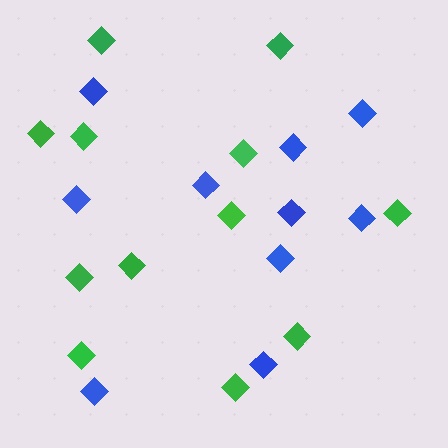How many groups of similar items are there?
There are 2 groups: one group of blue diamonds (10) and one group of green diamonds (12).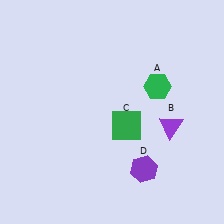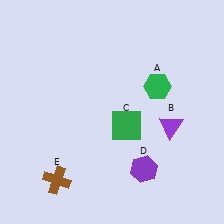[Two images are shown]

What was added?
A brown cross (E) was added in Image 2.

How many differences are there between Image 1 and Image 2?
There is 1 difference between the two images.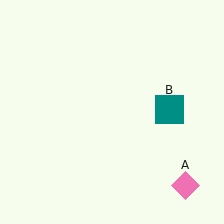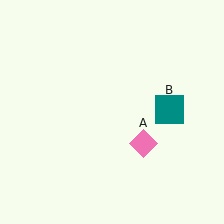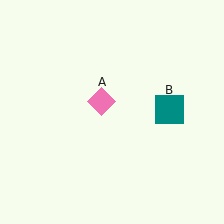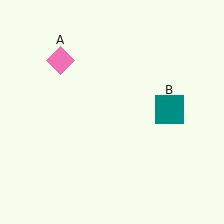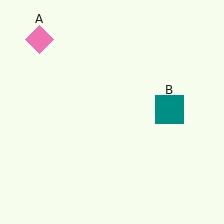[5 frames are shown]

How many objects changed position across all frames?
1 object changed position: pink diamond (object A).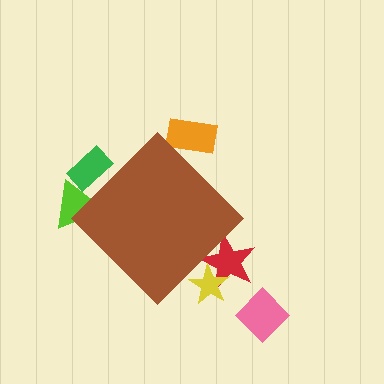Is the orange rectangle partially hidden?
Yes, the orange rectangle is partially hidden behind the brown diamond.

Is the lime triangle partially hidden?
Yes, the lime triangle is partially hidden behind the brown diamond.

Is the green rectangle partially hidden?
Yes, the green rectangle is partially hidden behind the brown diamond.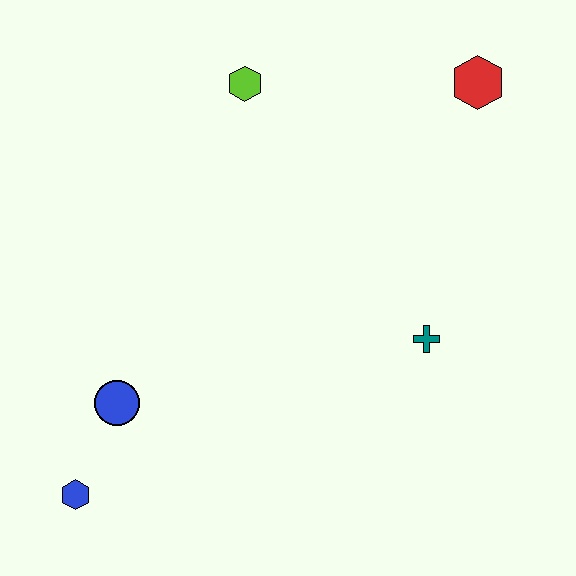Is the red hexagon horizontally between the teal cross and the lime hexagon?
No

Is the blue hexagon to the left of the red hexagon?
Yes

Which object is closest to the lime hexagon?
The red hexagon is closest to the lime hexagon.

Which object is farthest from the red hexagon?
The blue hexagon is farthest from the red hexagon.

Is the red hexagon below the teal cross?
No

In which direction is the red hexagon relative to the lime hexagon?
The red hexagon is to the right of the lime hexagon.